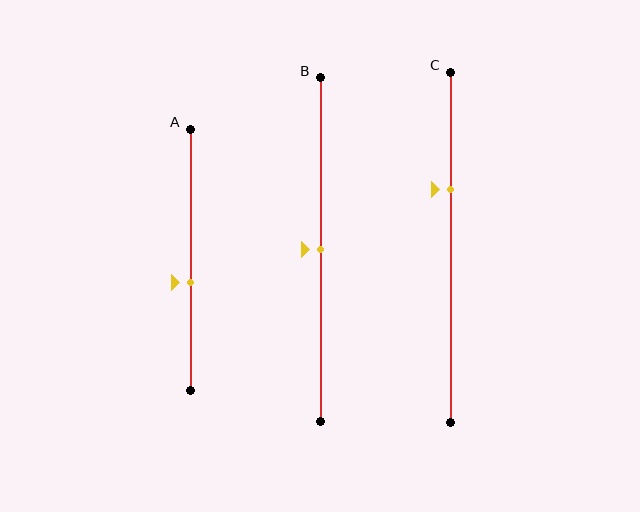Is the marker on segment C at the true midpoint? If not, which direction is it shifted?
No, the marker on segment C is shifted upward by about 17% of the segment length.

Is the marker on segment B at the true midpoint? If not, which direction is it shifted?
Yes, the marker on segment B is at the true midpoint.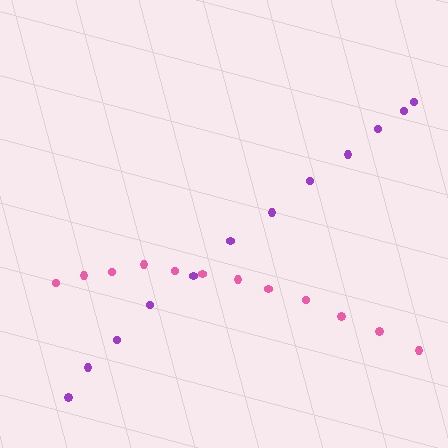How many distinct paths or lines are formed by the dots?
There are 2 distinct paths.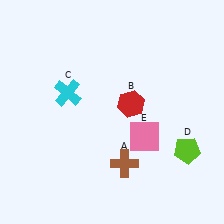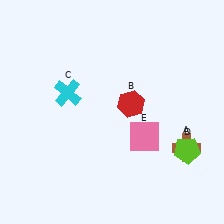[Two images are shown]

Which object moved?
The brown cross (A) moved right.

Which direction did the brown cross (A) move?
The brown cross (A) moved right.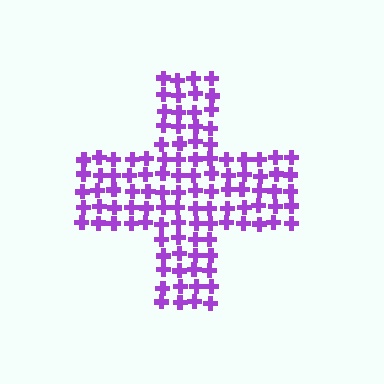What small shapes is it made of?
It is made of small crosses.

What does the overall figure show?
The overall figure shows a cross.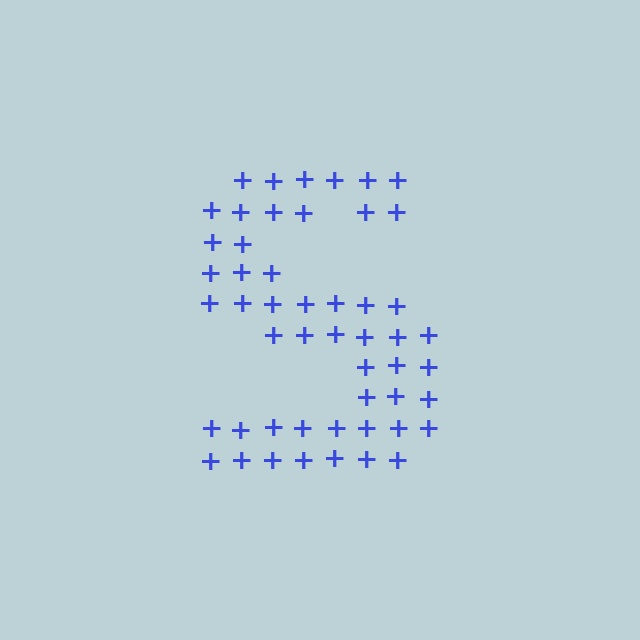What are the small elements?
The small elements are plus signs.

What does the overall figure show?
The overall figure shows the letter S.